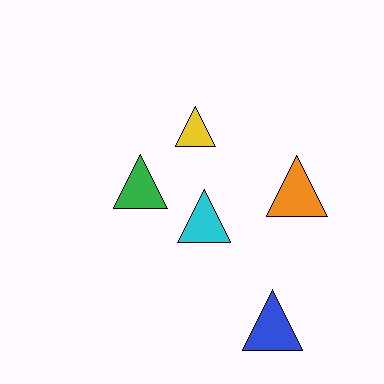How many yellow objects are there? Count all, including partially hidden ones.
There is 1 yellow object.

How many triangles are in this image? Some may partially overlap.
There are 5 triangles.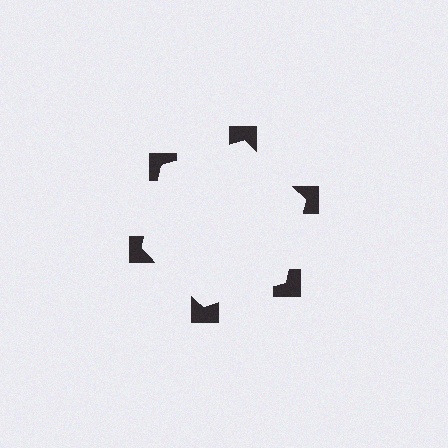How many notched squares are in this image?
There are 6 — one at each vertex of the illusory hexagon.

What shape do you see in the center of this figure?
An illusory hexagon — its edges are inferred from the aligned wedge cuts in the notched squares, not physically drawn.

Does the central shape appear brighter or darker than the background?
It typically appears slightly brighter than the background, even though no actual brightness change is drawn.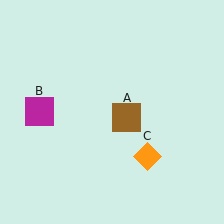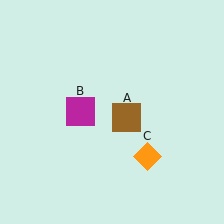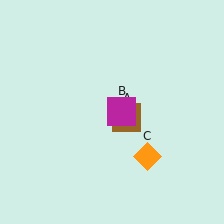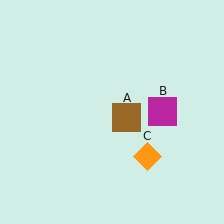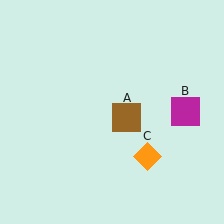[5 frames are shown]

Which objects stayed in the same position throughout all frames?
Brown square (object A) and orange diamond (object C) remained stationary.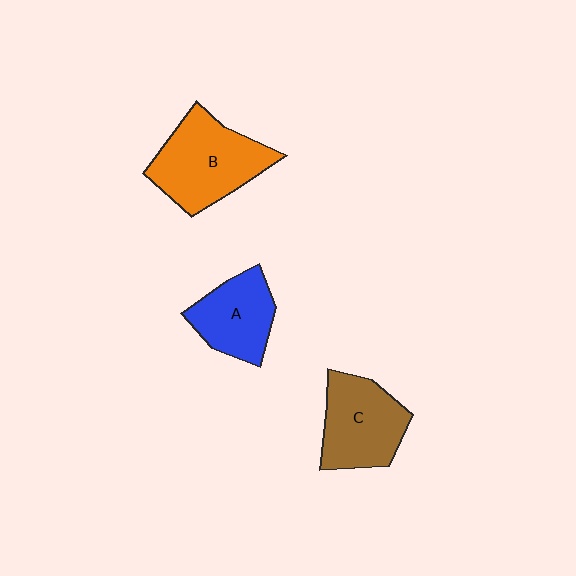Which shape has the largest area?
Shape B (orange).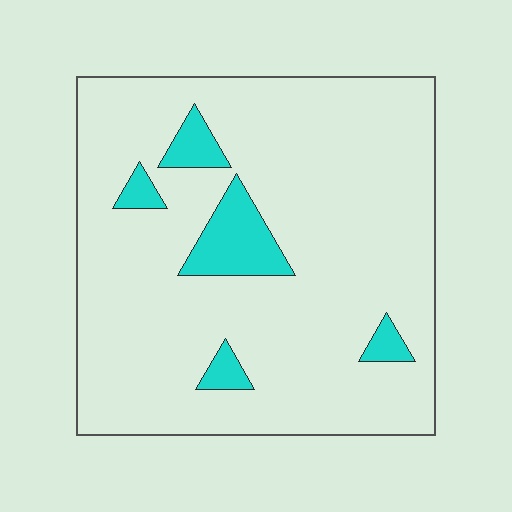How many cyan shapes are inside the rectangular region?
5.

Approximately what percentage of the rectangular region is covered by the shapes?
Approximately 10%.